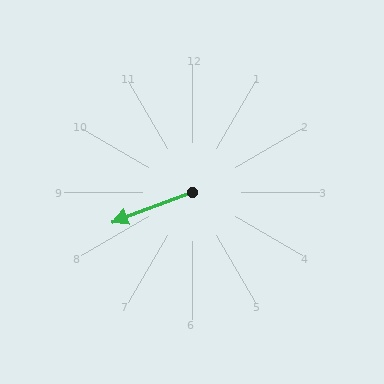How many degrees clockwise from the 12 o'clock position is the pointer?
Approximately 249 degrees.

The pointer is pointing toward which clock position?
Roughly 8 o'clock.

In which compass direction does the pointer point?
West.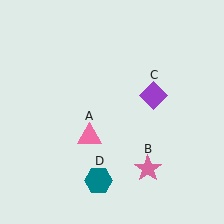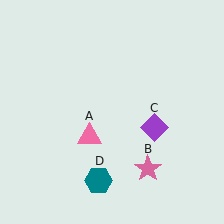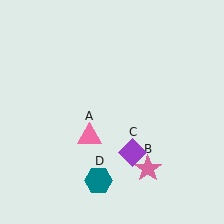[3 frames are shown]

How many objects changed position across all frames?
1 object changed position: purple diamond (object C).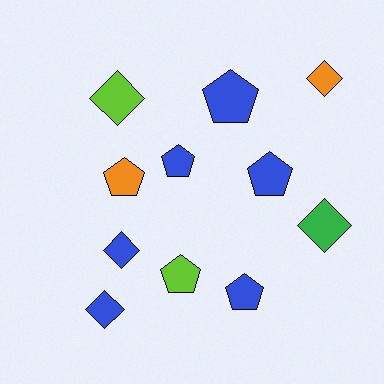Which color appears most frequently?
Blue, with 6 objects.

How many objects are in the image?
There are 11 objects.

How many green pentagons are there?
There are no green pentagons.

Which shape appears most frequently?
Pentagon, with 6 objects.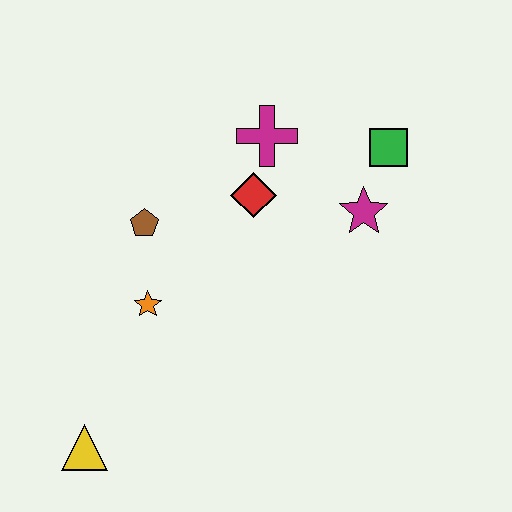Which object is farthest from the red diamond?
The yellow triangle is farthest from the red diamond.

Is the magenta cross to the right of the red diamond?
Yes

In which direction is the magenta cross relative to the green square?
The magenta cross is to the left of the green square.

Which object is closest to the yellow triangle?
The orange star is closest to the yellow triangle.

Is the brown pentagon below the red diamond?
Yes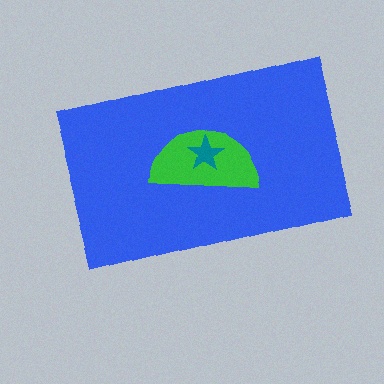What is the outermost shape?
The blue rectangle.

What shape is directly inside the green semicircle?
The teal star.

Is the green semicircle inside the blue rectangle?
Yes.